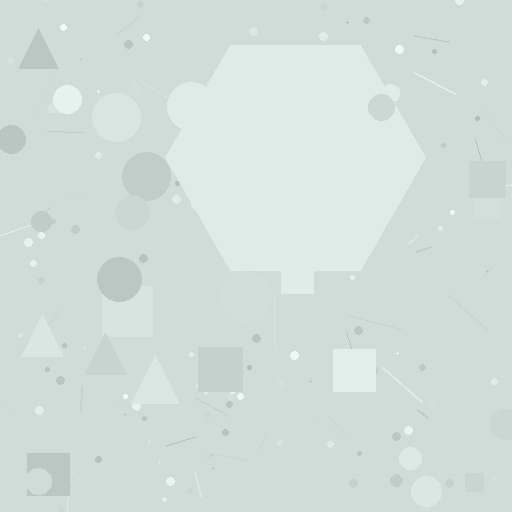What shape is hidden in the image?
A hexagon is hidden in the image.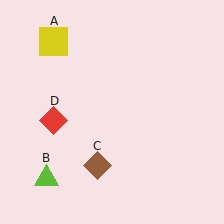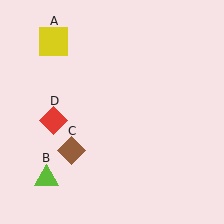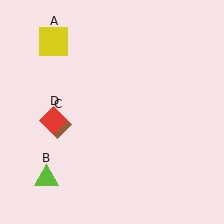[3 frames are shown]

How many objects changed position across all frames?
1 object changed position: brown diamond (object C).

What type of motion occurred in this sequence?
The brown diamond (object C) rotated clockwise around the center of the scene.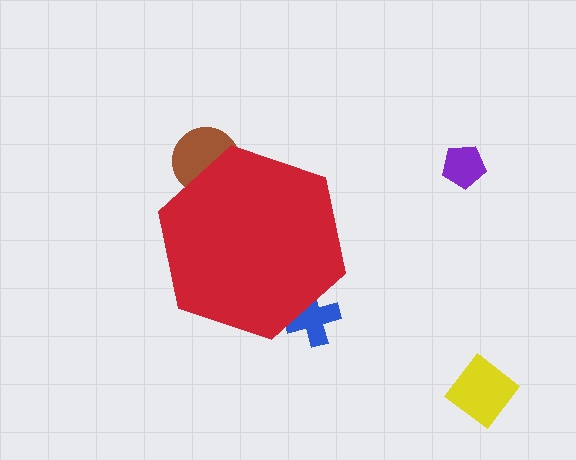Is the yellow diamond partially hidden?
No, the yellow diamond is fully visible.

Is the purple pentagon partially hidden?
No, the purple pentagon is fully visible.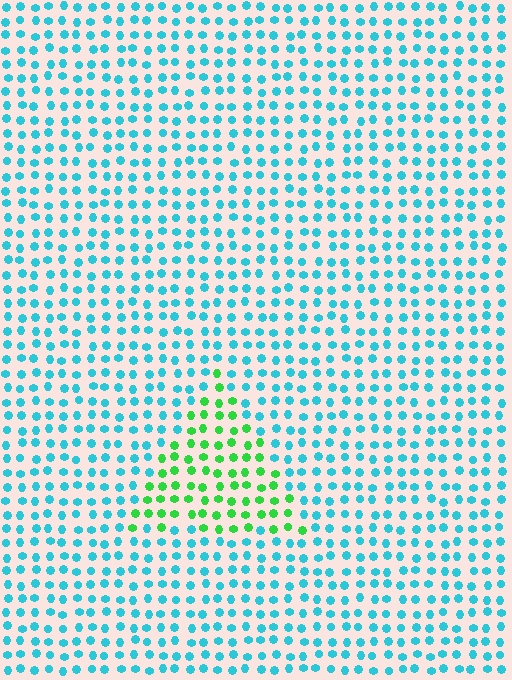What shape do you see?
I see a triangle.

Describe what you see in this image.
The image is filled with small cyan elements in a uniform arrangement. A triangle-shaped region is visible where the elements are tinted to a slightly different hue, forming a subtle color boundary.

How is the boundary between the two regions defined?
The boundary is defined purely by a slight shift in hue (about 58 degrees). Spacing, size, and orientation are identical on both sides.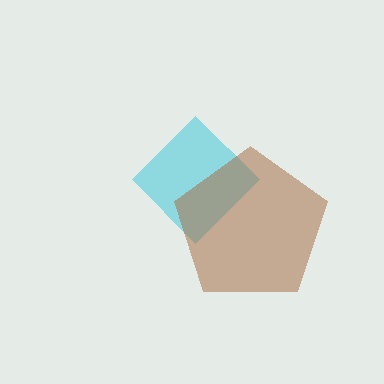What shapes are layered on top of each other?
The layered shapes are: a cyan diamond, a brown pentagon.